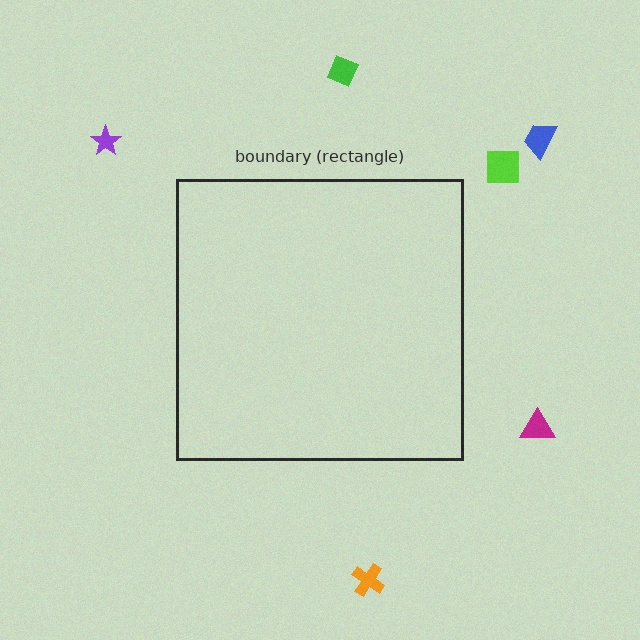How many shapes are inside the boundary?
0 inside, 6 outside.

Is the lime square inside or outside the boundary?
Outside.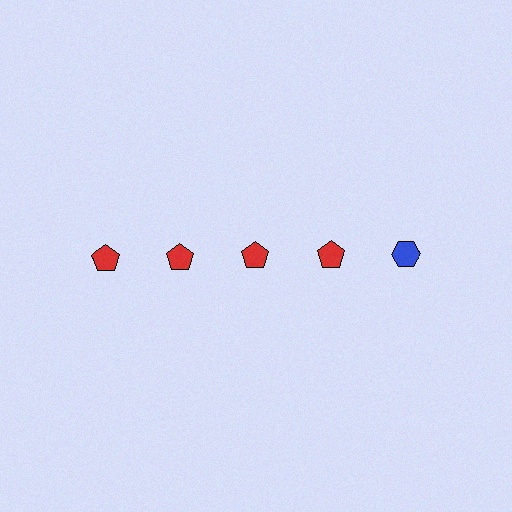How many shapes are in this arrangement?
There are 5 shapes arranged in a grid pattern.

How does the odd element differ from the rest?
It differs in both color (blue instead of red) and shape (hexagon instead of pentagon).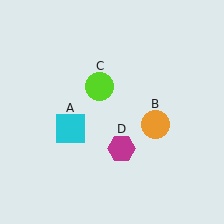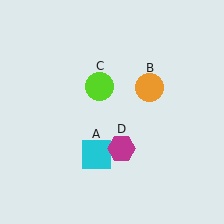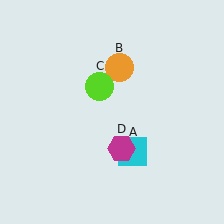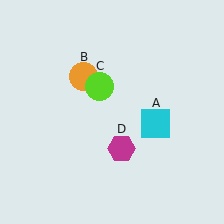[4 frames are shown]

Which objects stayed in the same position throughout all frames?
Lime circle (object C) and magenta hexagon (object D) remained stationary.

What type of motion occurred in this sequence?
The cyan square (object A), orange circle (object B) rotated counterclockwise around the center of the scene.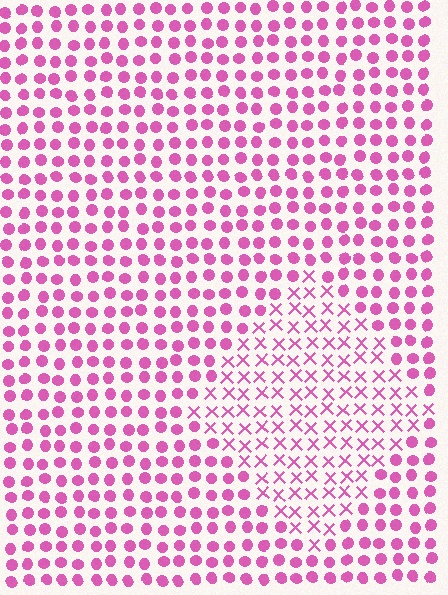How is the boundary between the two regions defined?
The boundary is defined by a change in element shape: X marks inside vs. circles outside. All elements share the same color and spacing.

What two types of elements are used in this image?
The image uses X marks inside the diamond region and circles outside it.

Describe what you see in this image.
The image is filled with small pink elements arranged in a uniform grid. A diamond-shaped region contains X marks, while the surrounding area contains circles. The boundary is defined purely by the change in element shape.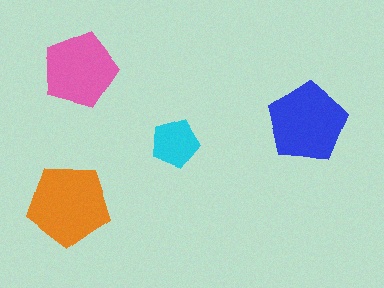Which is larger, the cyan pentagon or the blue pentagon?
The blue one.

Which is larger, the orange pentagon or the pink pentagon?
The orange one.